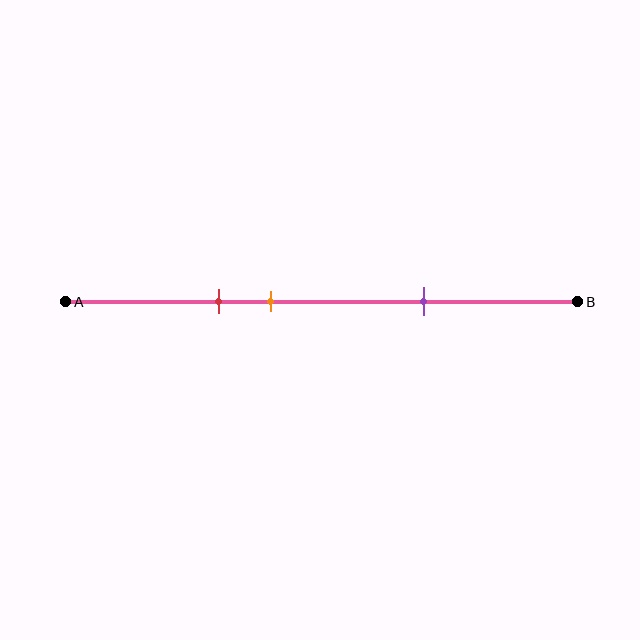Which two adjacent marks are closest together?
The red and orange marks are the closest adjacent pair.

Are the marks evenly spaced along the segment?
No, the marks are not evenly spaced.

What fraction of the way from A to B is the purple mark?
The purple mark is approximately 70% (0.7) of the way from A to B.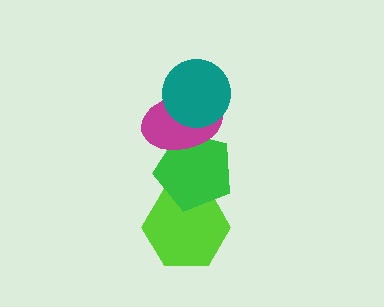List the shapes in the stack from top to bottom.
From top to bottom: the teal circle, the magenta ellipse, the green pentagon, the lime hexagon.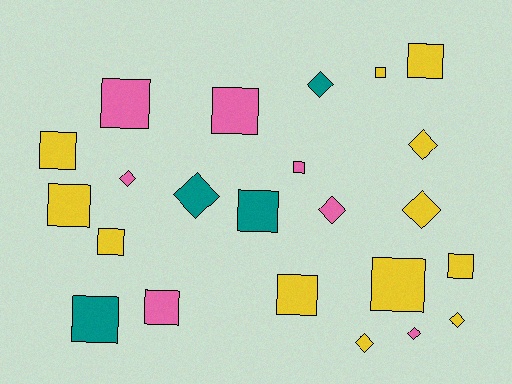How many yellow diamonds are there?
There are 4 yellow diamonds.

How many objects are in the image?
There are 23 objects.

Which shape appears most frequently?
Square, with 14 objects.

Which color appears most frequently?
Yellow, with 12 objects.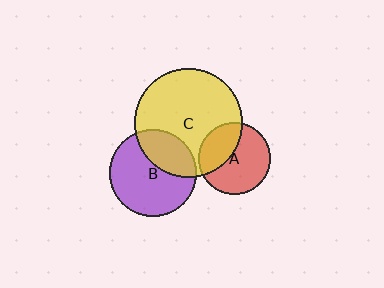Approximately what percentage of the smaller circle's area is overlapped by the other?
Approximately 35%.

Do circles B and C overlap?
Yes.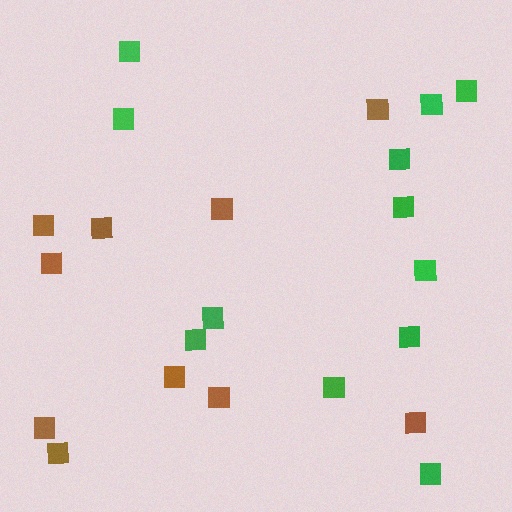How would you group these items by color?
There are 2 groups: one group of brown squares (10) and one group of green squares (12).